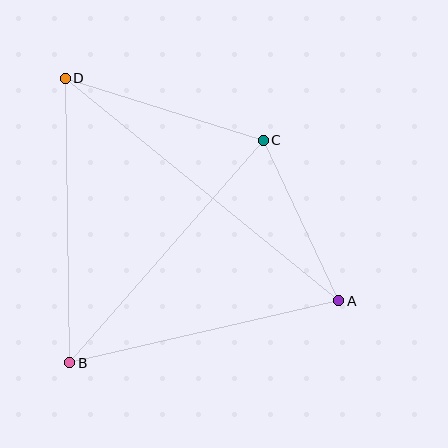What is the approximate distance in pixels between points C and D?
The distance between C and D is approximately 207 pixels.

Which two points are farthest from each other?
Points A and D are farthest from each other.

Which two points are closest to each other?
Points A and C are closest to each other.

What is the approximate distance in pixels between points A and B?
The distance between A and B is approximately 276 pixels.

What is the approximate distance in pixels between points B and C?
The distance between B and C is approximately 295 pixels.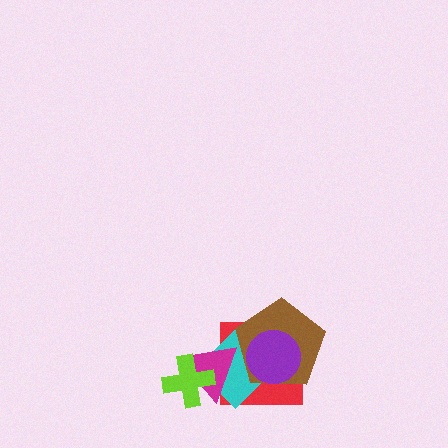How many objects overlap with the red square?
4 objects overlap with the red square.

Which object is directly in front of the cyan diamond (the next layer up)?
The brown pentagon is directly in front of the cyan diamond.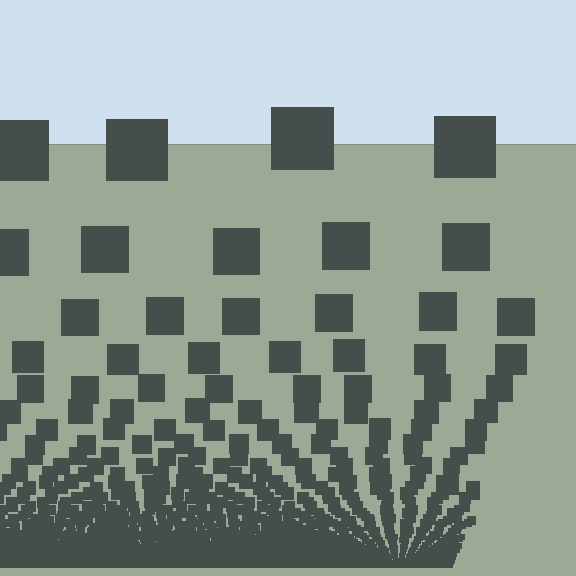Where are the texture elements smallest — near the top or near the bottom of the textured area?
Near the bottom.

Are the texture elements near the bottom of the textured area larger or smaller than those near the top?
Smaller. The gradient is inverted — elements near the bottom are smaller and denser.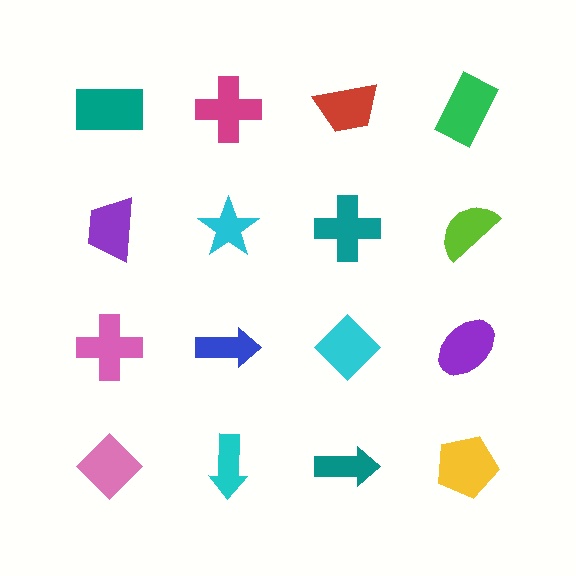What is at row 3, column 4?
A purple ellipse.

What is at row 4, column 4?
A yellow pentagon.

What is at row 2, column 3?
A teal cross.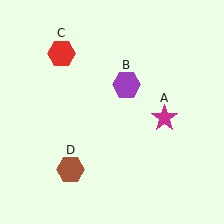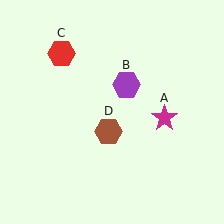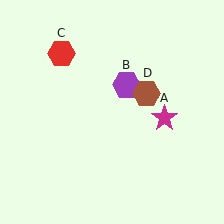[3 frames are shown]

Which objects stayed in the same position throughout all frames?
Magenta star (object A) and purple hexagon (object B) and red hexagon (object C) remained stationary.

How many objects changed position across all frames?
1 object changed position: brown hexagon (object D).